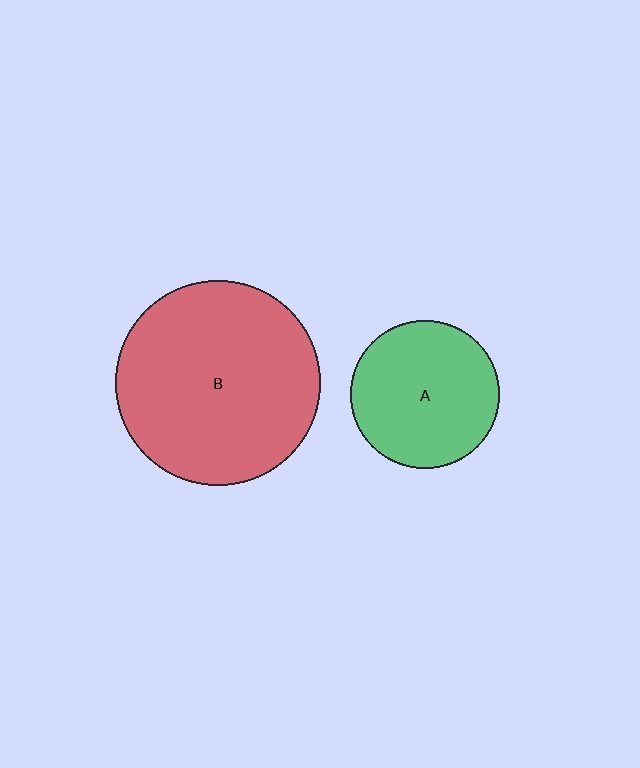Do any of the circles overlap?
No, none of the circles overlap.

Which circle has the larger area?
Circle B (red).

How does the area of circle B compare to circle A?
Approximately 1.9 times.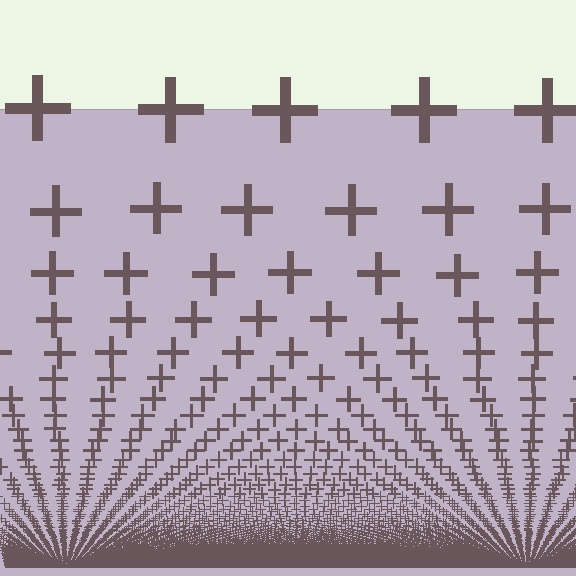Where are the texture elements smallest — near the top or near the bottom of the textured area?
Near the bottom.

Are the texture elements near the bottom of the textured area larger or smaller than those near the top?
Smaller. The gradient is inverted — elements near the bottom are smaller and denser.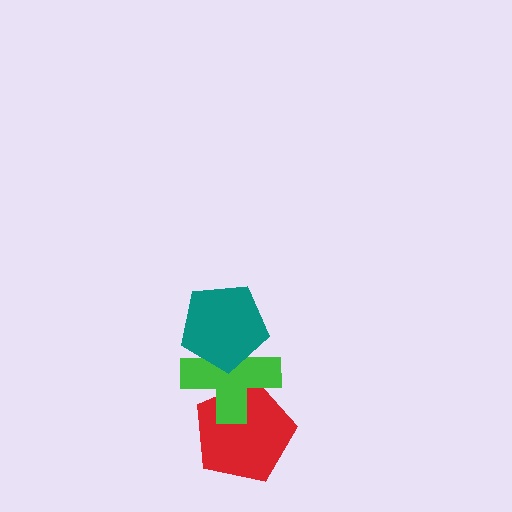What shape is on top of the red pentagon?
The green cross is on top of the red pentagon.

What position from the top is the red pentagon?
The red pentagon is 3rd from the top.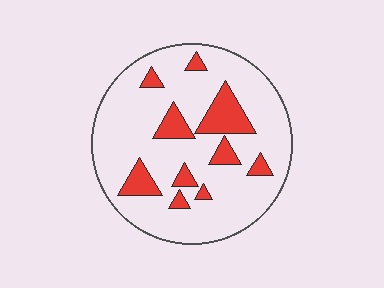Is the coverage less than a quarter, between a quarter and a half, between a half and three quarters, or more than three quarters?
Less than a quarter.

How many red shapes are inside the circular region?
10.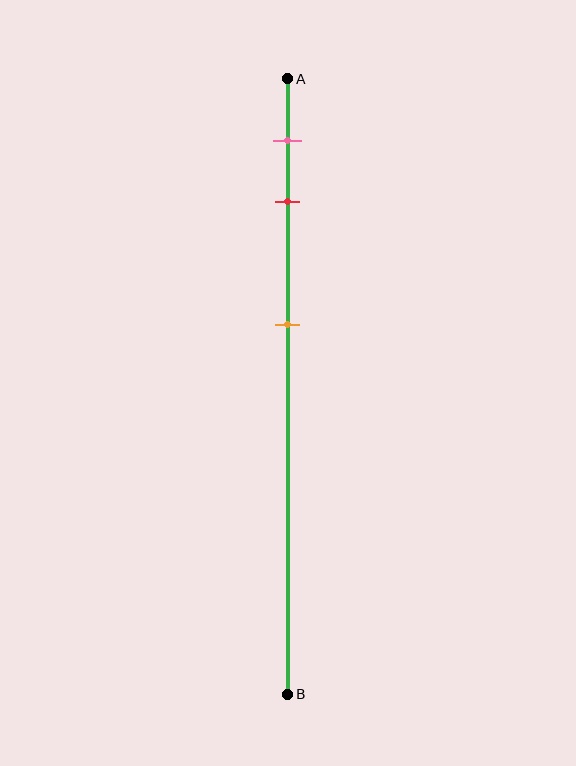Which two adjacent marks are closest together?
The pink and red marks are the closest adjacent pair.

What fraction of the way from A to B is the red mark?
The red mark is approximately 20% (0.2) of the way from A to B.